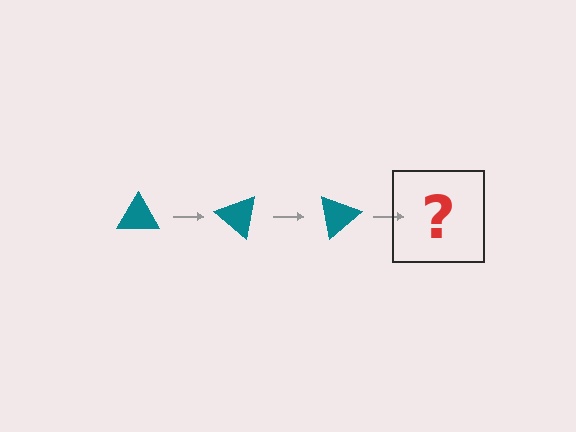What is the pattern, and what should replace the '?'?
The pattern is that the triangle rotates 40 degrees each step. The '?' should be a teal triangle rotated 120 degrees.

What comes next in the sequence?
The next element should be a teal triangle rotated 120 degrees.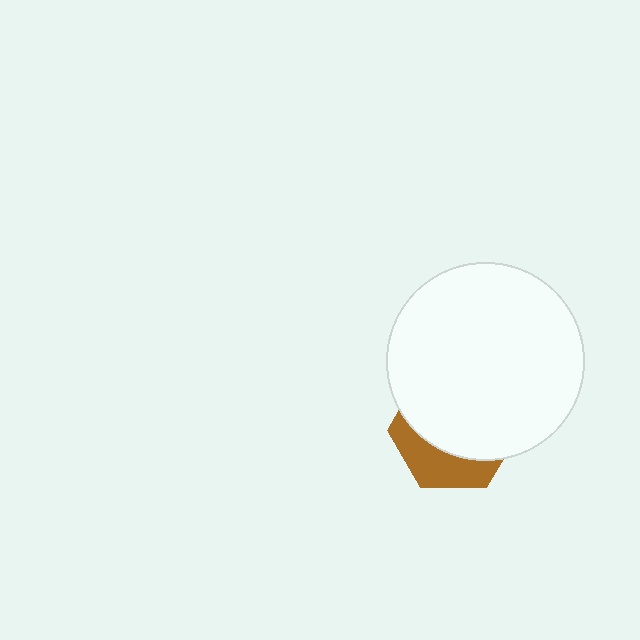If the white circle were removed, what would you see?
You would see the complete brown hexagon.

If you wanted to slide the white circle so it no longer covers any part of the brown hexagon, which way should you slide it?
Slide it up — that is the most direct way to separate the two shapes.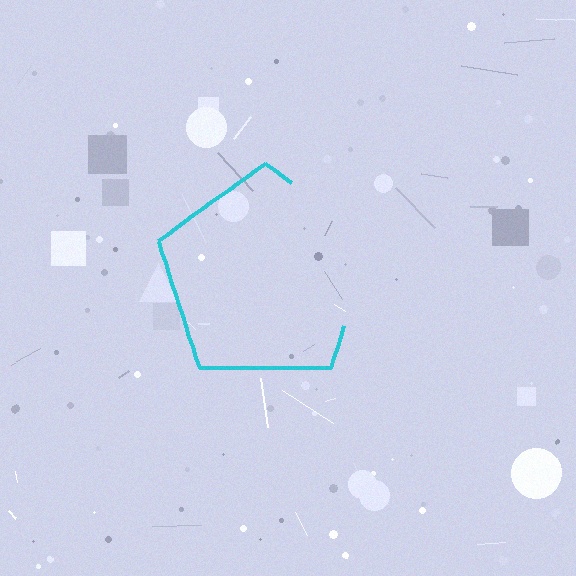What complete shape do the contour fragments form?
The contour fragments form a pentagon.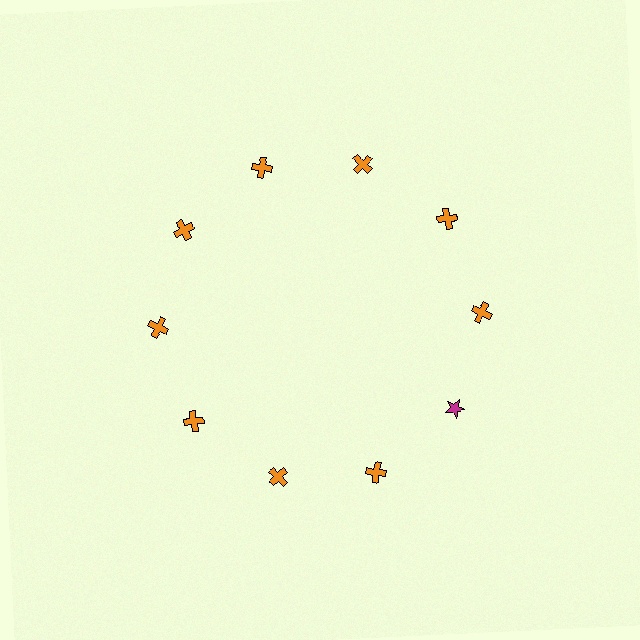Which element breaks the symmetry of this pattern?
The magenta star at roughly the 4 o'clock position breaks the symmetry. All other shapes are orange crosses.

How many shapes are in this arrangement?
There are 10 shapes arranged in a ring pattern.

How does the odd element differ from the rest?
It differs in both color (magenta instead of orange) and shape (star instead of cross).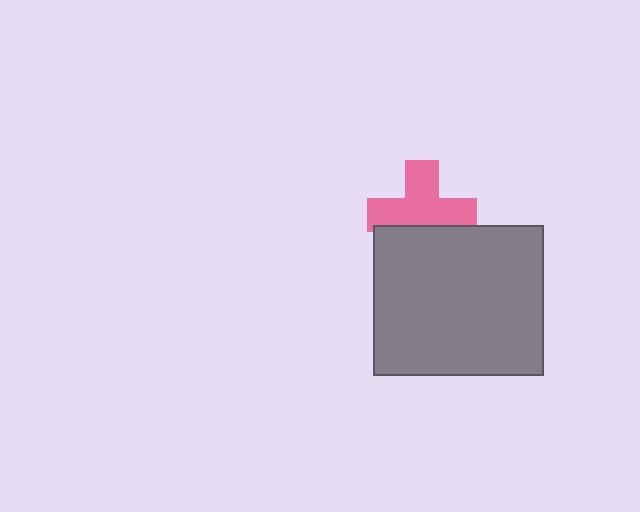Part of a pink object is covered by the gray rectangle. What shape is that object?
It is a cross.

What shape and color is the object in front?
The object in front is a gray rectangle.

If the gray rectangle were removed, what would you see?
You would see the complete pink cross.